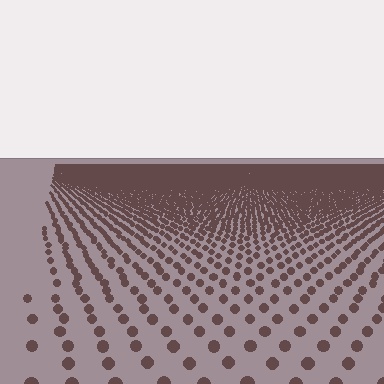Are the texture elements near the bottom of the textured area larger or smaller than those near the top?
Larger. Near the bottom, elements are closer to the viewer and appear at a bigger on-screen size.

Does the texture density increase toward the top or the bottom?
Density increases toward the top.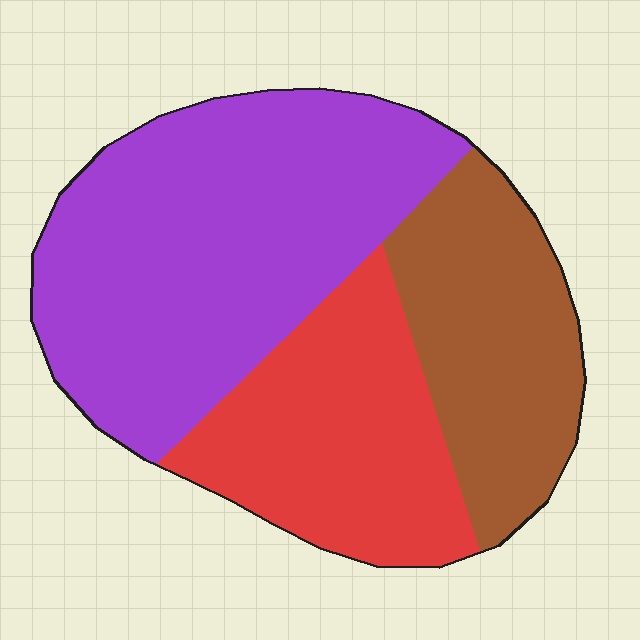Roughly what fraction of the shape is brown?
Brown covers 25% of the shape.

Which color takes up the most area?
Purple, at roughly 50%.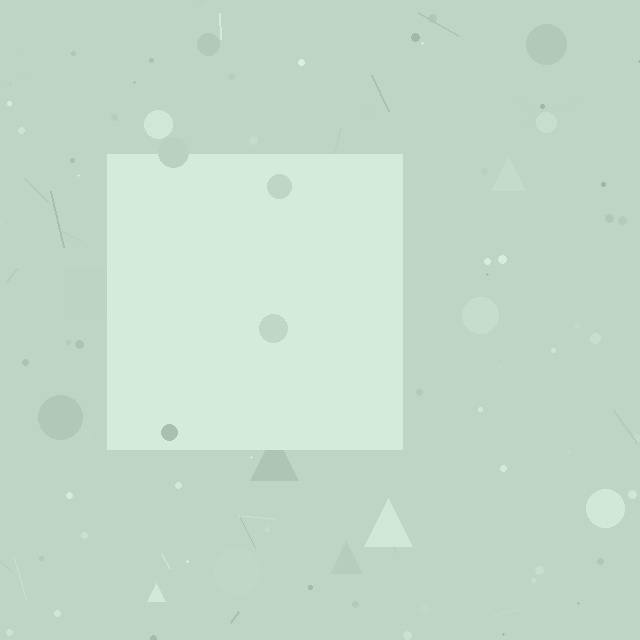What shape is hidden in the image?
A square is hidden in the image.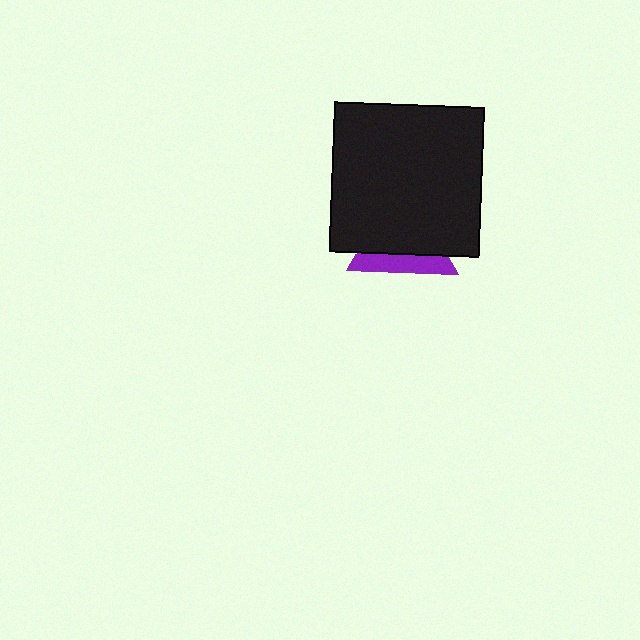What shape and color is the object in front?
The object in front is a black square.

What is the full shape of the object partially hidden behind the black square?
The partially hidden object is a purple triangle.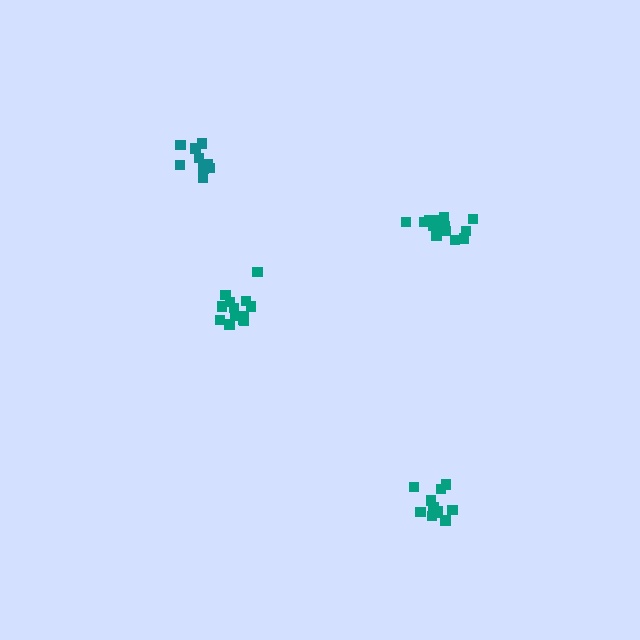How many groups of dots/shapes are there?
There are 4 groups.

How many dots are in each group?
Group 1: 11 dots, Group 2: 13 dots, Group 3: 9 dots, Group 4: 14 dots (47 total).